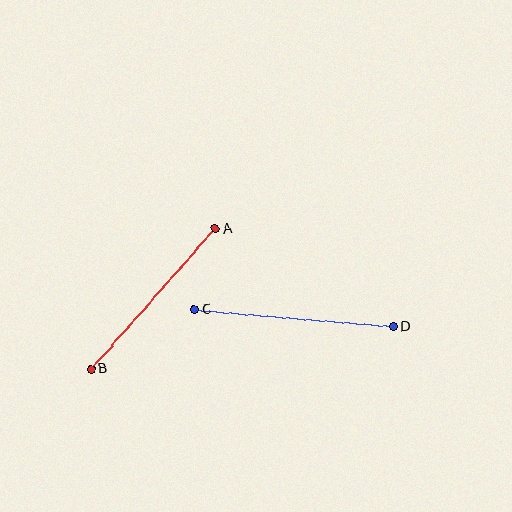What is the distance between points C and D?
The distance is approximately 199 pixels.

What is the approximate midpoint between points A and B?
The midpoint is at approximately (153, 299) pixels.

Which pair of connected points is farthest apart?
Points C and D are farthest apart.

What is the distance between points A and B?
The distance is approximately 187 pixels.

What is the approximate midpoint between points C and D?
The midpoint is at approximately (294, 318) pixels.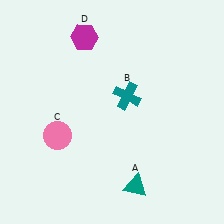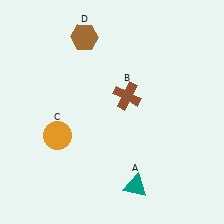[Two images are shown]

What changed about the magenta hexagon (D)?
In Image 1, D is magenta. In Image 2, it changed to brown.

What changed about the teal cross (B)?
In Image 1, B is teal. In Image 2, it changed to brown.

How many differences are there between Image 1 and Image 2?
There are 3 differences between the two images.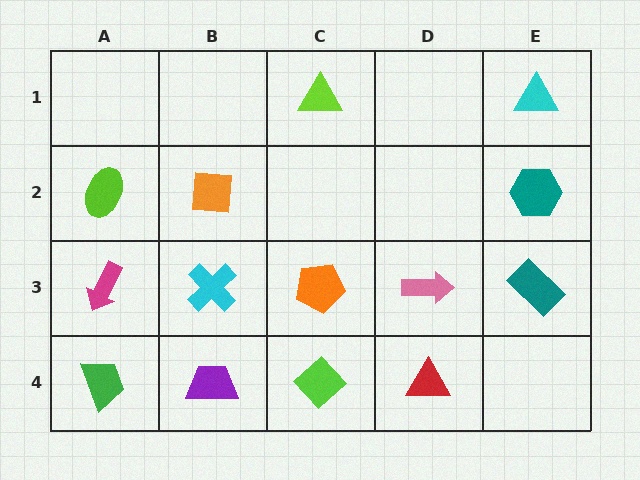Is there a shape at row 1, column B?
No, that cell is empty.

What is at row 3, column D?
A pink arrow.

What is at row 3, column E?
A teal rectangle.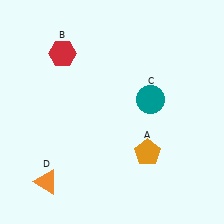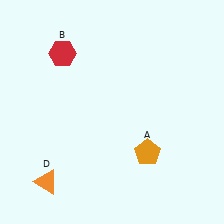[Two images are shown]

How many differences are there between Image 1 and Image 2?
There is 1 difference between the two images.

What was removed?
The teal circle (C) was removed in Image 2.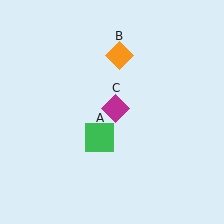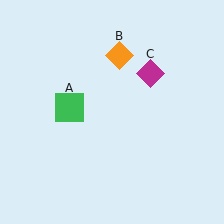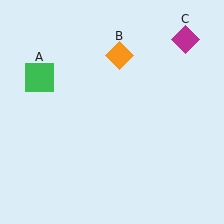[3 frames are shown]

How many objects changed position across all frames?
2 objects changed position: green square (object A), magenta diamond (object C).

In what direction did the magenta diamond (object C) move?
The magenta diamond (object C) moved up and to the right.